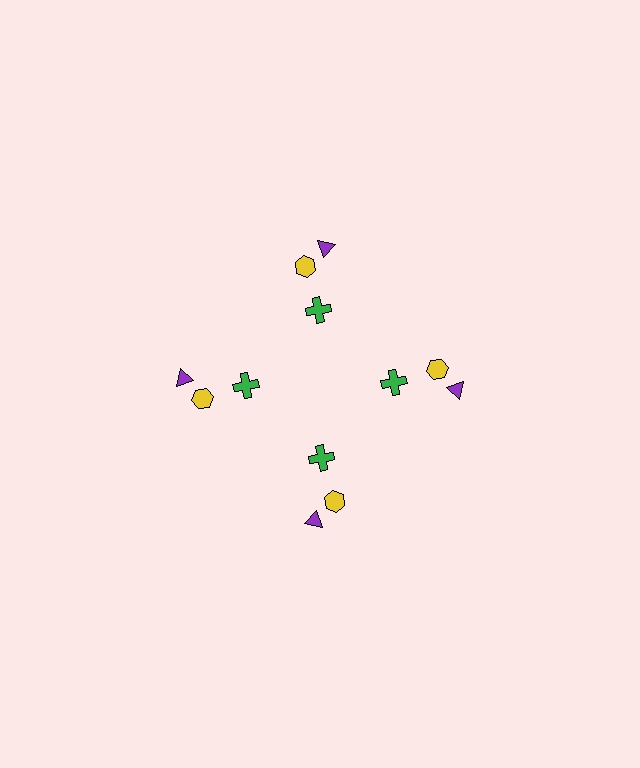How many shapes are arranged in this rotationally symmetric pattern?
There are 12 shapes, arranged in 4 groups of 3.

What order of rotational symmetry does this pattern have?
This pattern has 4-fold rotational symmetry.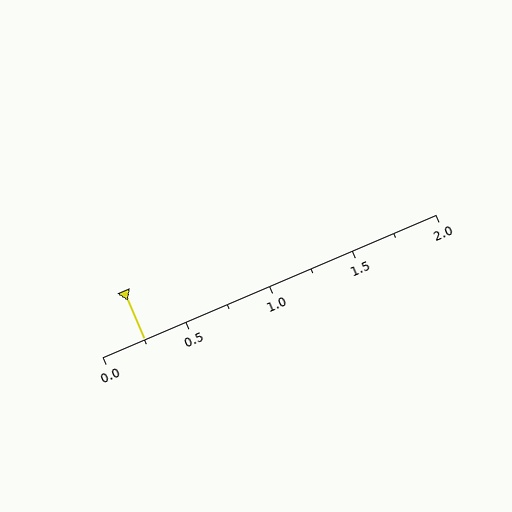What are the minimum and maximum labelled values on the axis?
The axis runs from 0.0 to 2.0.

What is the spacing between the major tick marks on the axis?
The major ticks are spaced 0.5 apart.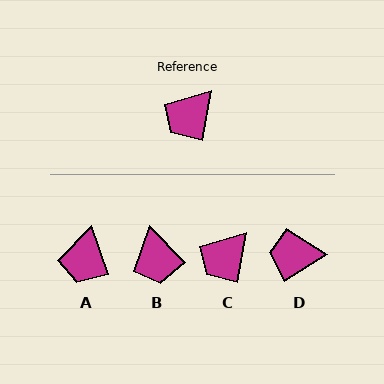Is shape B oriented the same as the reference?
No, it is off by about 53 degrees.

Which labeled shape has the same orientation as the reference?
C.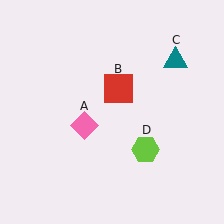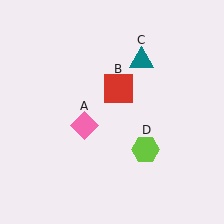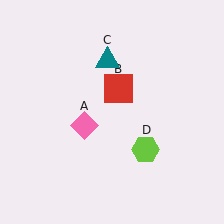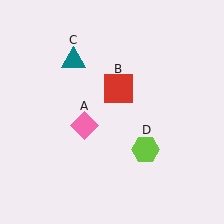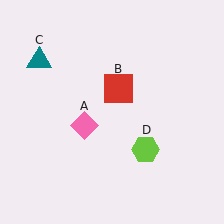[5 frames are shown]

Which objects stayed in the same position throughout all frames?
Pink diamond (object A) and red square (object B) and lime hexagon (object D) remained stationary.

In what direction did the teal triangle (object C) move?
The teal triangle (object C) moved left.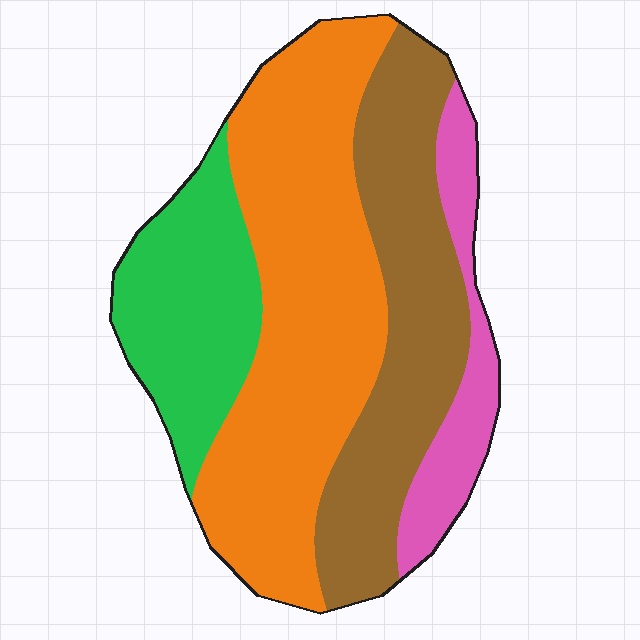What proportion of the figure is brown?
Brown takes up between a quarter and a half of the figure.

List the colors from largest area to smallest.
From largest to smallest: orange, brown, green, pink.